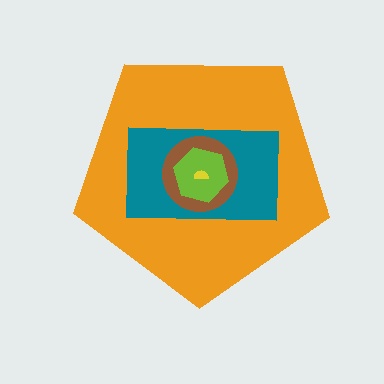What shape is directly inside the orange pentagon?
The teal rectangle.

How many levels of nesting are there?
5.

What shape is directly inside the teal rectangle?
The brown circle.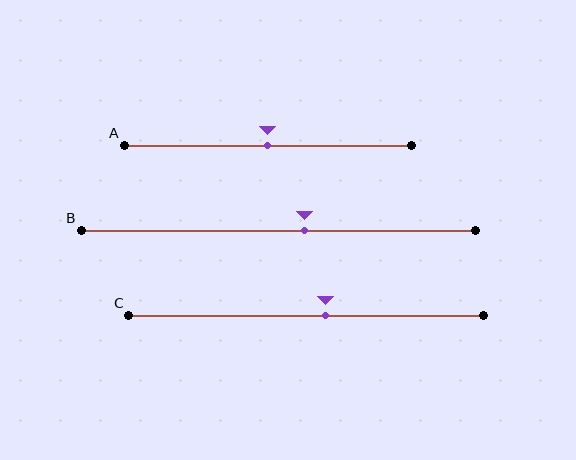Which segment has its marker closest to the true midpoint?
Segment A has its marker closest to the true midpoint.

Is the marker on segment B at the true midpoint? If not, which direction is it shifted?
No, the marker on segment B is shifted to the right by about 7% of the segment length.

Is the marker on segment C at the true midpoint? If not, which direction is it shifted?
No, the marker on segment C is shifted to the right by about 5% of the segment length.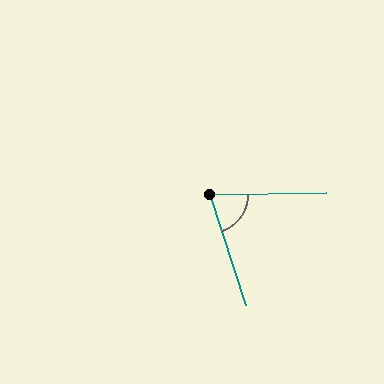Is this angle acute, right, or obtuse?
It is acute.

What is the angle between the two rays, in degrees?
Approximately 73 degrees.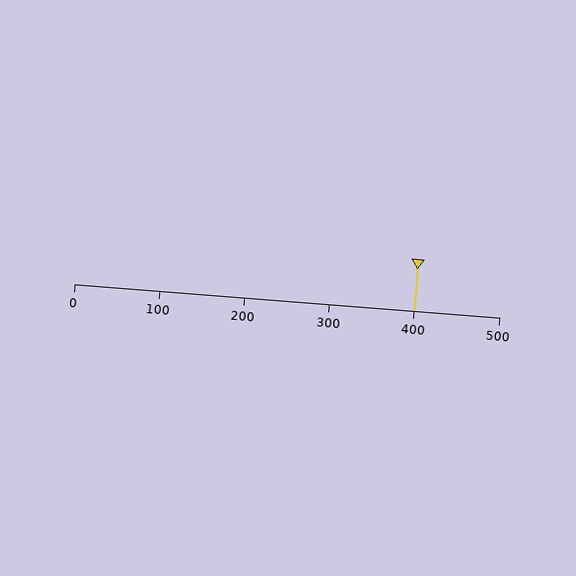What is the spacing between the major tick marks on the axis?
The major ticks are spaced 100 apart.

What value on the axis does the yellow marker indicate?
The marker indicates approximately 400.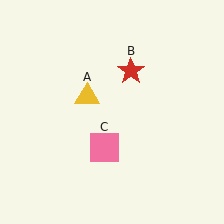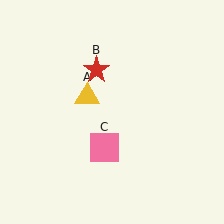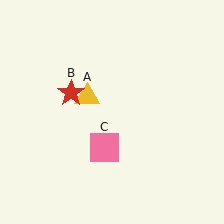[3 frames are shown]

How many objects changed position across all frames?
1 object changed position: red star (object B).